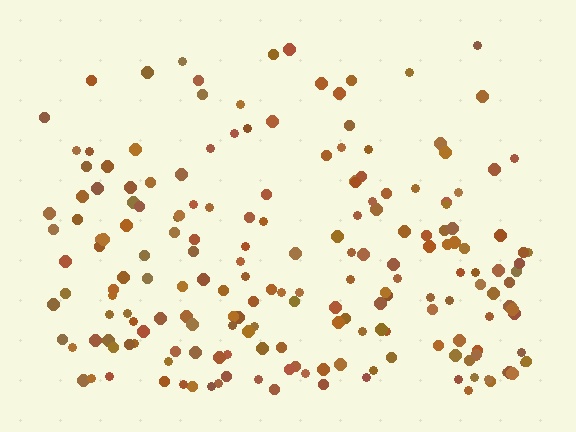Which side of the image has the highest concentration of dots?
The bottom.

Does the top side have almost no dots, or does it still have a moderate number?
Still a moderate number, just noticeably fewer than the bottom.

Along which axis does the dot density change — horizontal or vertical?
Vertical.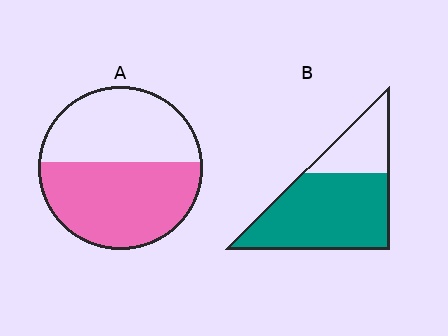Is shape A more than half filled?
Yes.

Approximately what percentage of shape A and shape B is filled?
A is approximately 55% and B is approximately 70%.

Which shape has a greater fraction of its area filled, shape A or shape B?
Shape B.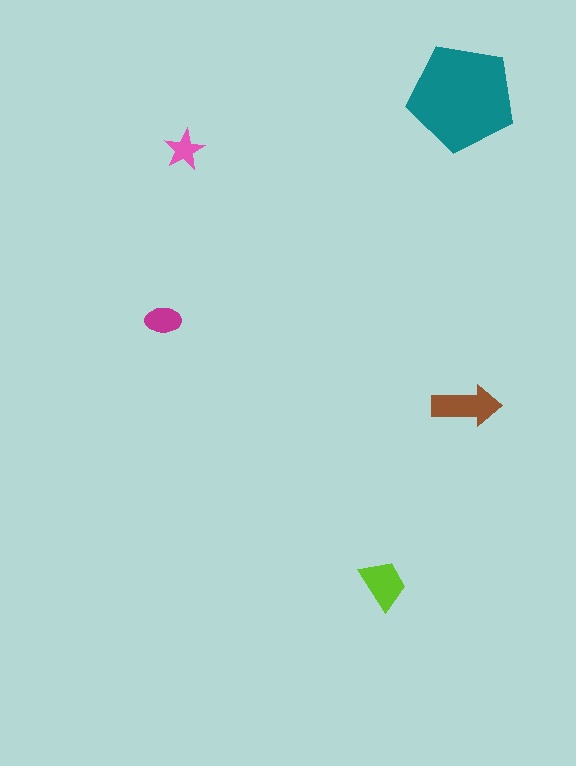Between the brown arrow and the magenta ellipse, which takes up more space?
The brown arrow.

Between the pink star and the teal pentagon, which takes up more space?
The teal pentagon.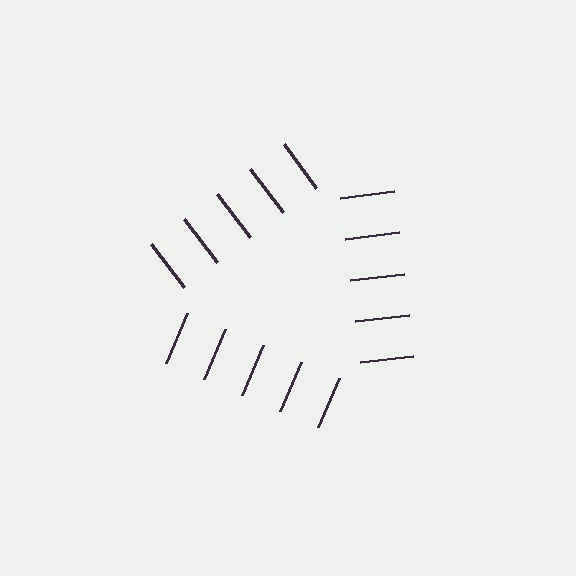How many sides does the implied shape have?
3 sides — the line-ends trace a triangle.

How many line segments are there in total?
15 — 5 along each of the 3 edges.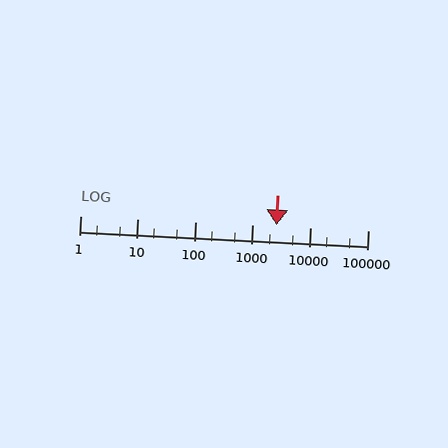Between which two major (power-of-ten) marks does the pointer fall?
The pointer is between 1000 and 10000.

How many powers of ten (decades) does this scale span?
The scale spans 5 decades, from 1 to 100000.